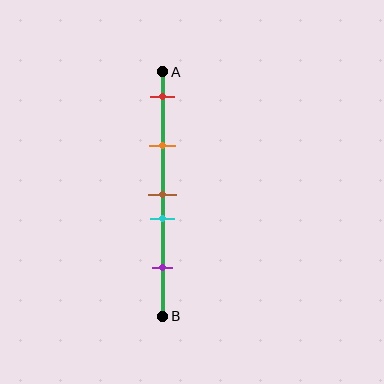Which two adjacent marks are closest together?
The brown and cyan marks are the closest adjacent pair.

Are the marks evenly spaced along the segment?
No, the marks are not evenly spaced.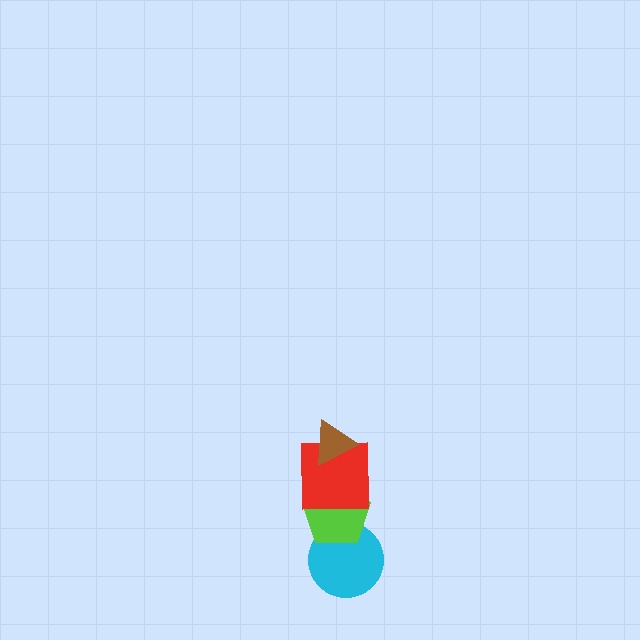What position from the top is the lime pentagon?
The lime pentagon is 3rd from the top.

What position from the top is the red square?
The red square is 2nd from the top.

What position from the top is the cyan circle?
The cyan circle is 4th from the top.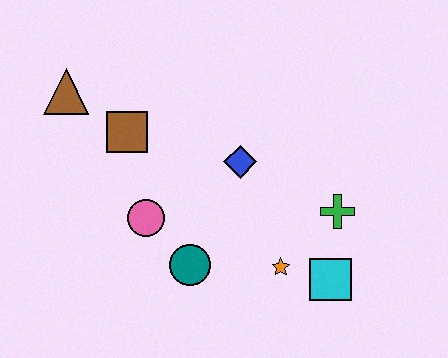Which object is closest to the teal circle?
The pink circle is closest to the teal circle.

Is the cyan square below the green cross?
Yes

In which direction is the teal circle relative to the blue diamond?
The teal circle is below the blue diamond.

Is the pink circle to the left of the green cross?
Yes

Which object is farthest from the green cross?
The brown triangle is farthest from the green cross.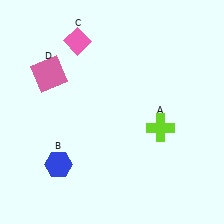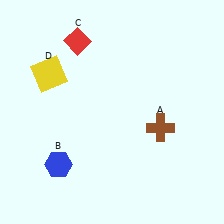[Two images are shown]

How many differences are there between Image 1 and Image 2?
There are 3 differences between the two images.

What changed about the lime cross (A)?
In Image 1, A is lime. In Image 2, it changed to brown.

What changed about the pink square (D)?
In Image 1, D is pink. In Image 2, it changed to yellow.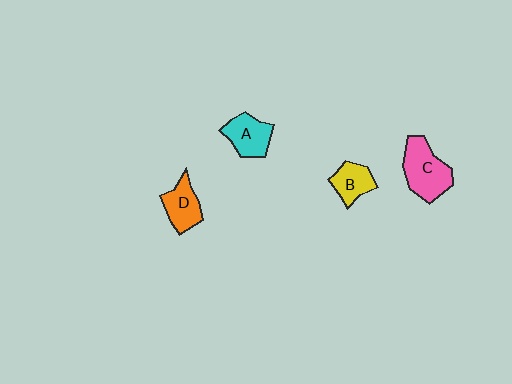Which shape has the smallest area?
Shape B (yellow).